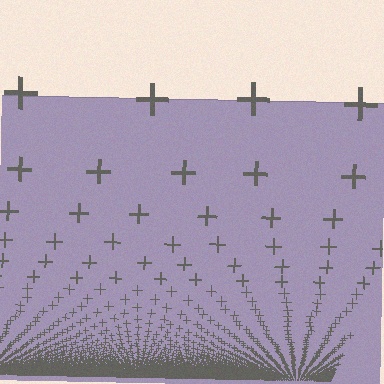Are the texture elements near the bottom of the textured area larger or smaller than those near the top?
Smaller. The gradient is inverted — elements near the bottom are smaller and denser.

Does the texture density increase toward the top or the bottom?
Density increases toward the bottom.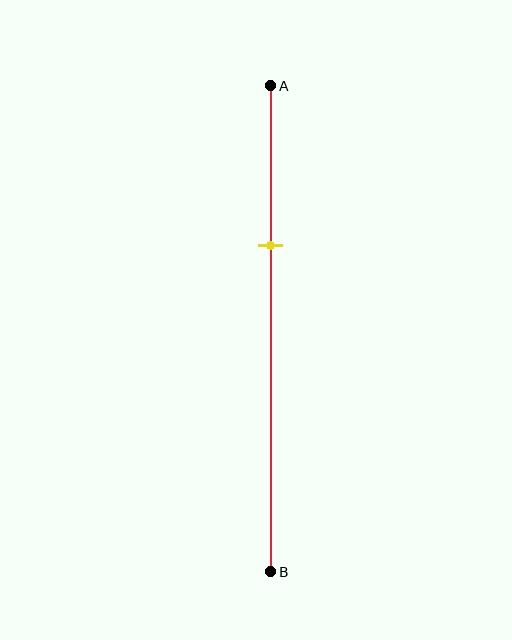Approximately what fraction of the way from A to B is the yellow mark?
The yellow mark is approximately 35% of the way from A to B.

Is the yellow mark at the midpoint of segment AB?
No, the mark is at about 35% from A, not at the 50% midpoint.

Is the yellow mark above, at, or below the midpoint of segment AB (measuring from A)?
The yellow mark is above the midpoint of segment AB.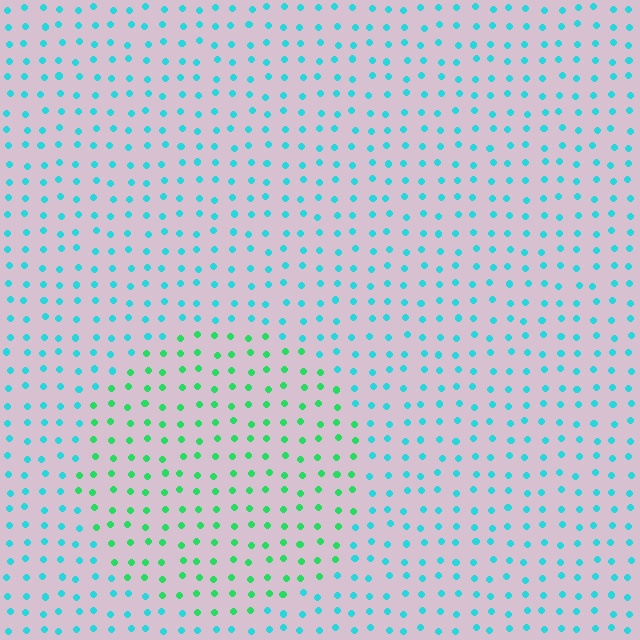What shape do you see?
I see a circle.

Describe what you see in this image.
The image is filled with small cyan elements in a uniform arrangement. A circle-shaped region is visible where the elements are tinted to a slightly different hue, forming a subtle color boundary.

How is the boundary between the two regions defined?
The boundary is defined purely by a slight shift in hue (about 43 degrees). Spacing, size, and orientation are identical on both sides.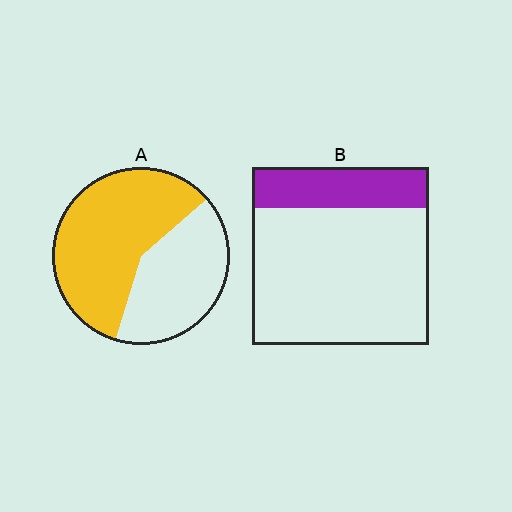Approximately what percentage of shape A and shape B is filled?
A is approximately 60% and B is approximately 25%.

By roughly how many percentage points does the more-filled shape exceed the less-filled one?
By roughly 35 percentage points (A over B).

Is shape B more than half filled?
No.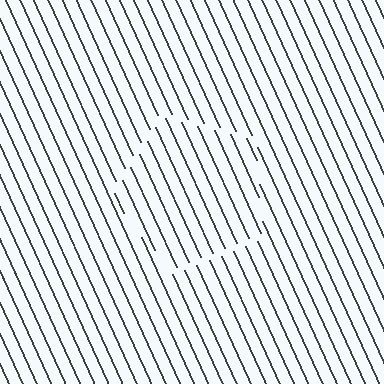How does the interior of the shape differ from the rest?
The interior of the shape contains the same grating, shifted by half a period — the contour is defined by the phase discontinuity where line-ends from the inner and outer gratings abut.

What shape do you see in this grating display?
An illusory pentagon. The interior of the shape contains the same grating, shifted by half a period — the contour is defined by the phase discontinuity where line-ends from the inner and outer gratings abut.